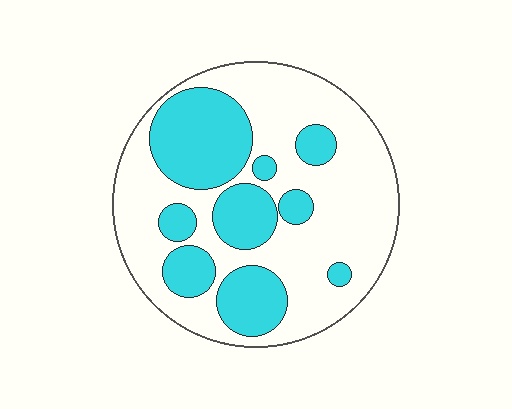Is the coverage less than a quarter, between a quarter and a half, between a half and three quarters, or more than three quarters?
Between a quarter and a half.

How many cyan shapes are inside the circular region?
9.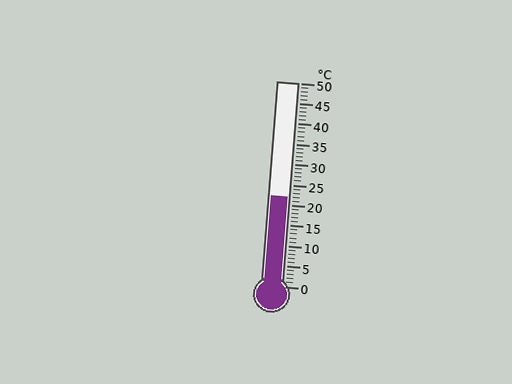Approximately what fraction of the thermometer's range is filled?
The thermometer is filled to approximately 45% of its range.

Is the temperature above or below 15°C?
The temperature is above 15°C.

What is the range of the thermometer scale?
The thermometer scale ranges from 0°C to 50°C.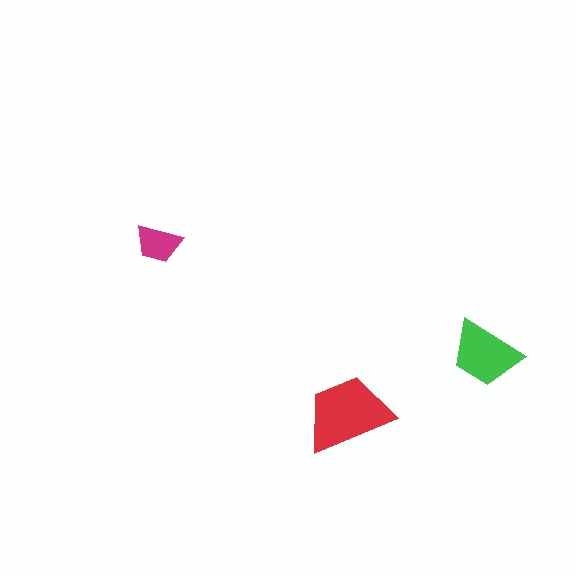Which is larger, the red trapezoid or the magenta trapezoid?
The red one.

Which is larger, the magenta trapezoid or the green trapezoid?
The green one.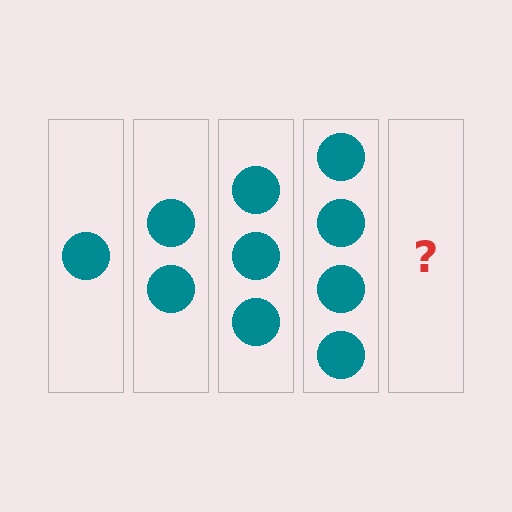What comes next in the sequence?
The next element should be 5 circles.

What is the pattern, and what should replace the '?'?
The pattern is that each step adds one more circle. The '?' should be 5 circles.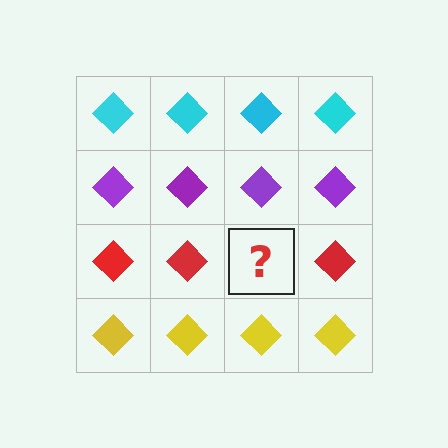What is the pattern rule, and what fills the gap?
The rule is that each row has a consistent color. The gap should be filled with a red diamond.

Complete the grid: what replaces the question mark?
The question mark should be replaced with a red diamond.